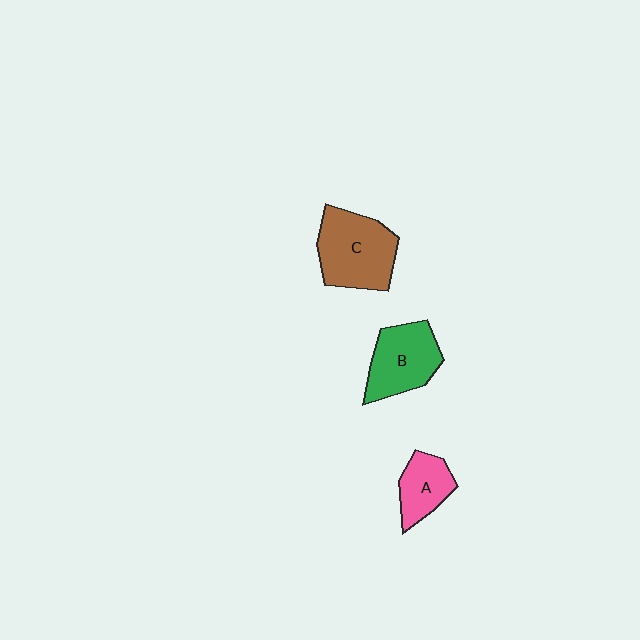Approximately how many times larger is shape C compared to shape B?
Approximately 1.2 times.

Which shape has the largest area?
Shape C (brown).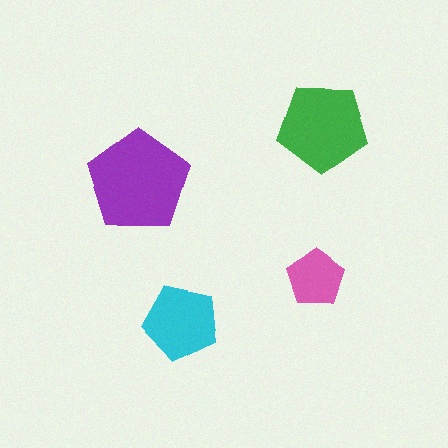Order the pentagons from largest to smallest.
the purple one, the green one, the cyan one, the pink one.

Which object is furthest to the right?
The green pentagon is rightmost.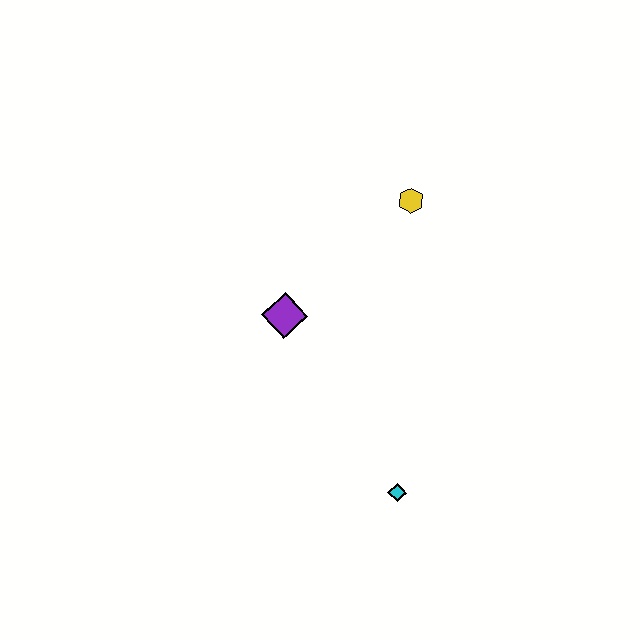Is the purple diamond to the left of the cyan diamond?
Yes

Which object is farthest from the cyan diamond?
The yellow hexagon is farthest from the cyan diamond.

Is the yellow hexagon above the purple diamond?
Yes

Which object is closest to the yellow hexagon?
The purple diamond is closest to the yellow hexagon.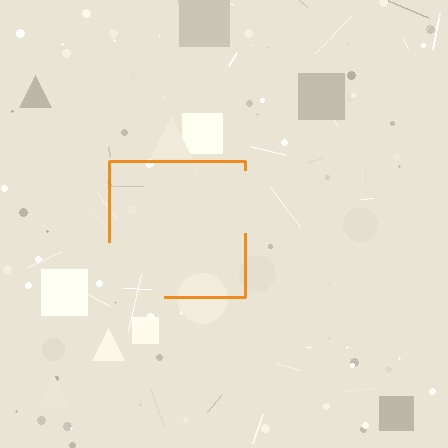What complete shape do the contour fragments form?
The contour fragments form a square.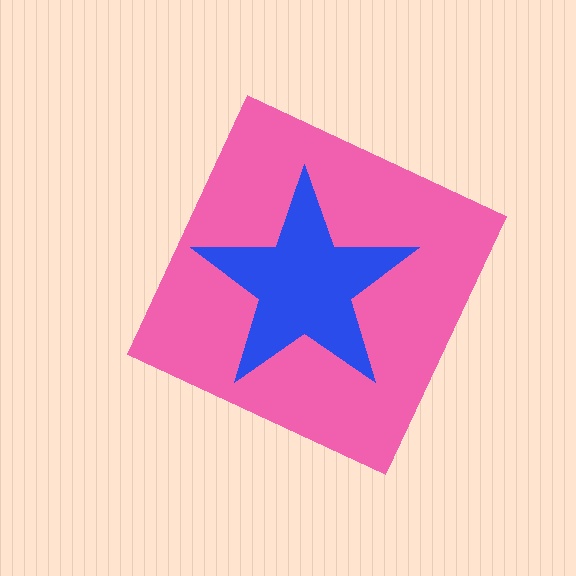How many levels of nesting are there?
2.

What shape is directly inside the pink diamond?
The blue star.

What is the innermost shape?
The blue star.